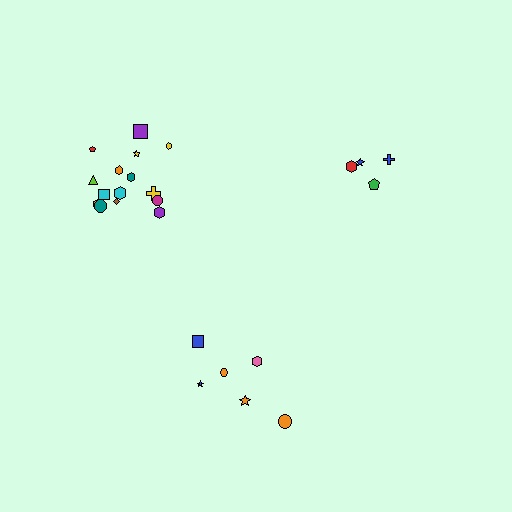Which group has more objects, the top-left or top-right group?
The top-left group.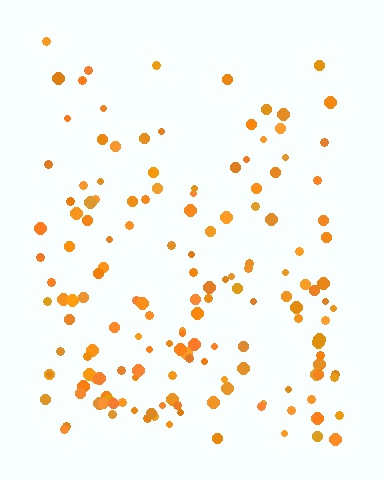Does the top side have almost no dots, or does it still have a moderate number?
Still a moderate number, just noticeably fewer than the bottom.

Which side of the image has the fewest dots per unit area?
The top.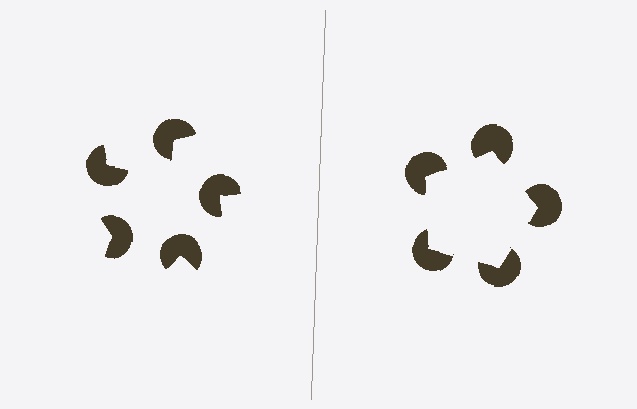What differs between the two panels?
The pac-man discs are positioned identically on both sides; only the wedge orientations differ. On the right they align to a pentagon; on the left they are misaligned.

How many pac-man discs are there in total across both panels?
10 — 5 on each side.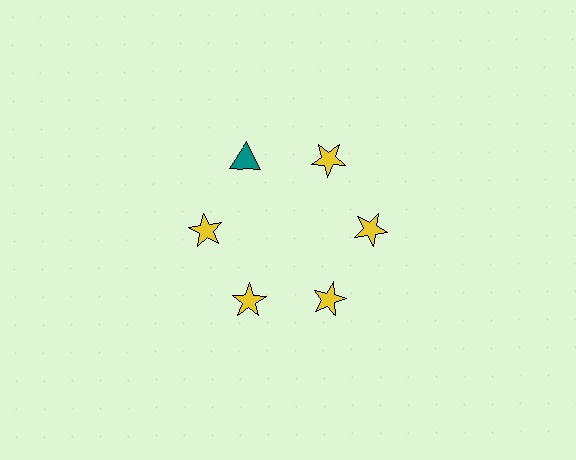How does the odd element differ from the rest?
It differs in both color (teal instead of yellow) and shape (triangle instead of star).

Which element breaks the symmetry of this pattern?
The teal triangle at roughly the 11 o'clock position breaks the symmetry. All other shapes are yellow stars.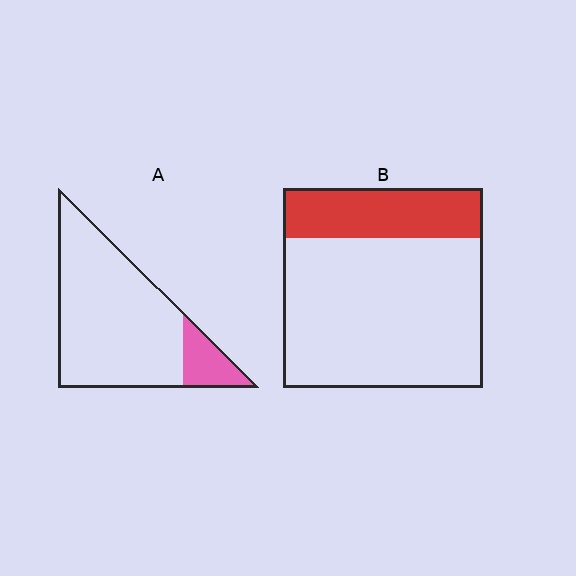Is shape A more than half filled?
No.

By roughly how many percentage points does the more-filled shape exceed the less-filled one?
By roughly 10 percentage points (B over A).